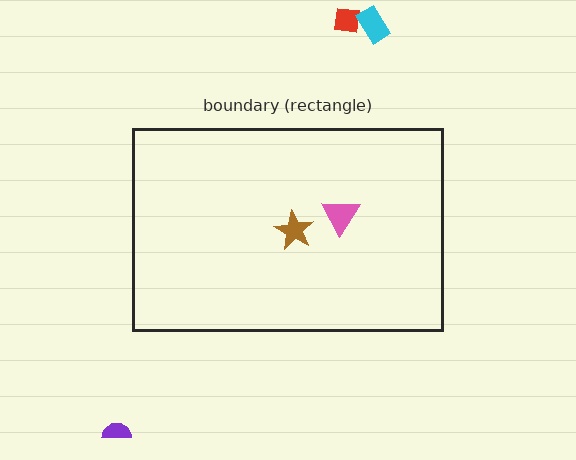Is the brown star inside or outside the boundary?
Inside.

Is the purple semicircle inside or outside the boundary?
Outside.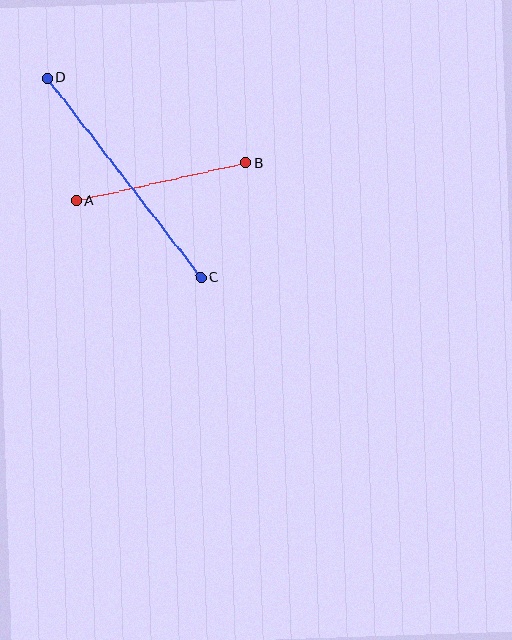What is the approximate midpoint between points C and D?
The midpoint is at approximately (124, 178) pixels.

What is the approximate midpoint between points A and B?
The midpoint is at approximately (161, 182) pixels.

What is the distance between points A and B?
The distance is approximately 173 pixels.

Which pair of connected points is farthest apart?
Points C and D are farthest apart.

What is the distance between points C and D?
The distance is approximately 252 pixels.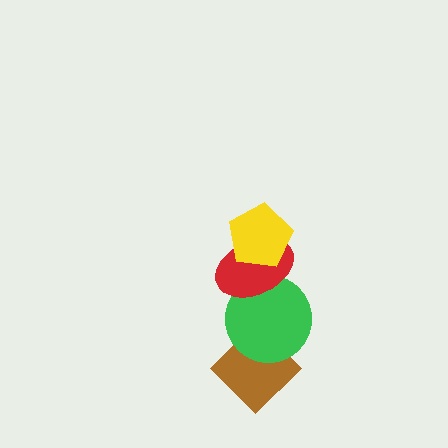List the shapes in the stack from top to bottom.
From top to bottom: the yellow pentagon, the red ellipse, the green circle, the brown diamond.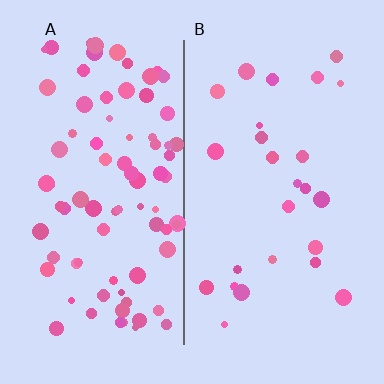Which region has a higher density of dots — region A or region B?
A (the left).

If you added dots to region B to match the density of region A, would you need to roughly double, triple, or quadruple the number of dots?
Approximately triple.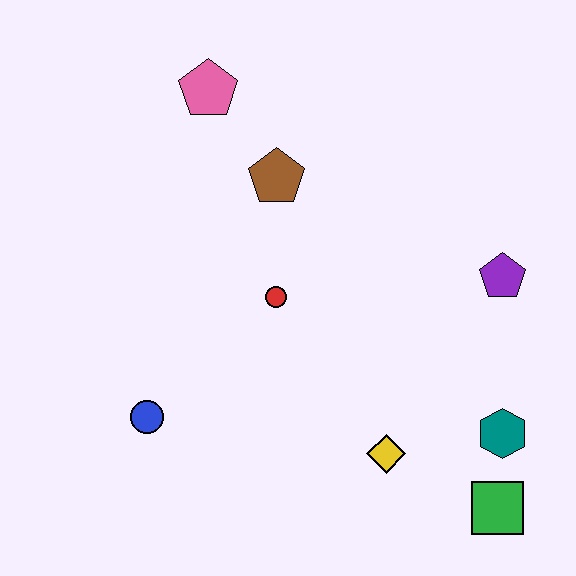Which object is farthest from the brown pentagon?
The green square is farthest from the brown pentagon.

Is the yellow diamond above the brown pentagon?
No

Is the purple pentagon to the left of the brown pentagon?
No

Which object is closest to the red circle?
The brown pentagon is closest to the red circle.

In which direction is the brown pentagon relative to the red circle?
The brown pentagon is above the red circle.